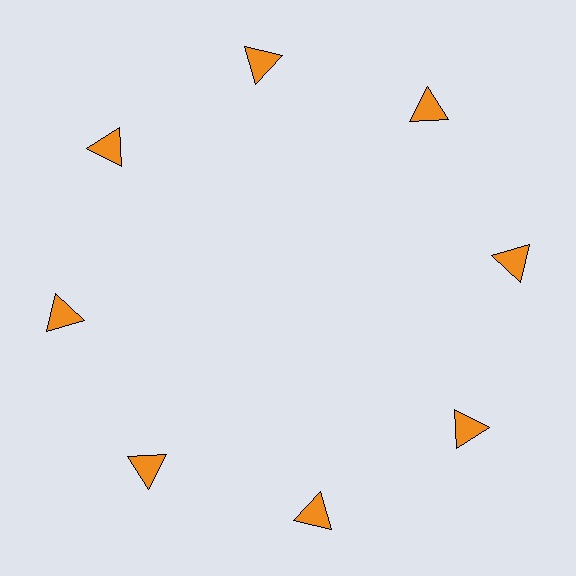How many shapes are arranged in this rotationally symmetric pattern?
There are 8 shapes, arranged in 8 groups of 1.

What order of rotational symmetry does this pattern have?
This pattern has 8-fold rotational symmetry.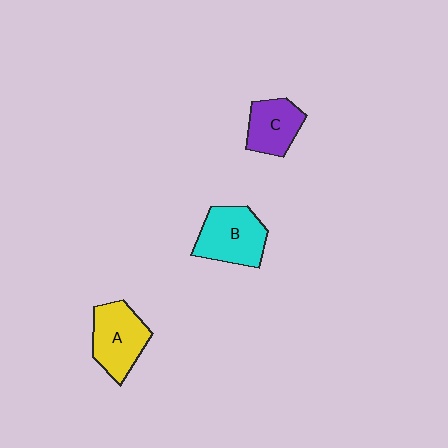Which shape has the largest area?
Shape B (cyan).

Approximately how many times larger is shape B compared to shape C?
Approximately 1.3 times.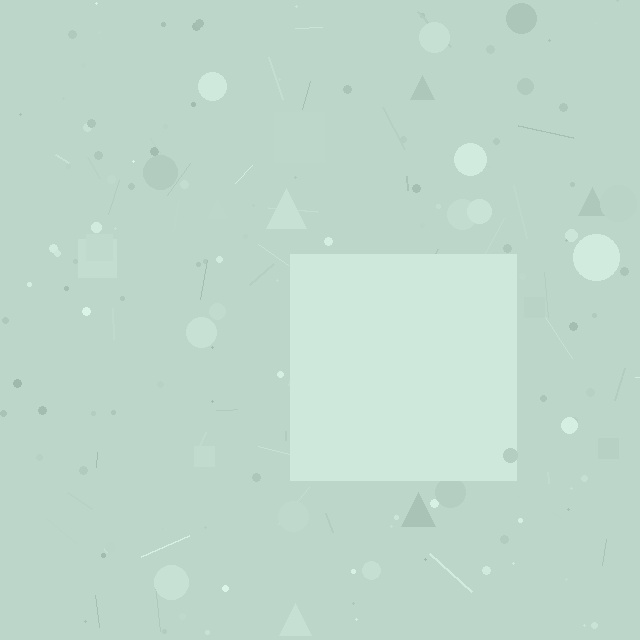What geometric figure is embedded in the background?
A square is embedded in the background.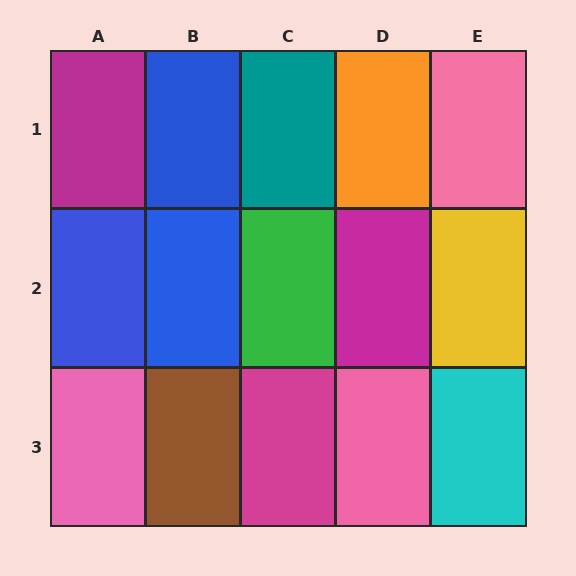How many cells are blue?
3 cells are blue.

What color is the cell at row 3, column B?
Brown.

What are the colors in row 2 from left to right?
Blue, blue, green, magenta, yellow.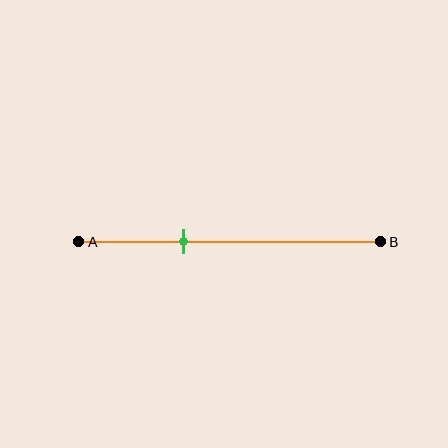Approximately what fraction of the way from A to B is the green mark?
The green mark is approximately 35% of the way from A to B.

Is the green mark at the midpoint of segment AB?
No, the mark is at about 35% from A, not at the 50% midpoint.